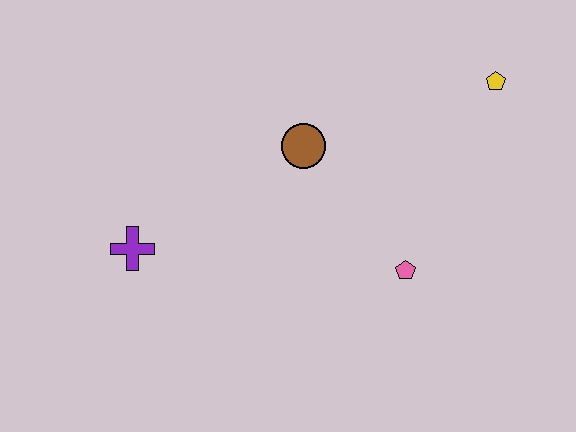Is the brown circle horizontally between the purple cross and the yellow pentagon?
Yes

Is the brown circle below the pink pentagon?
No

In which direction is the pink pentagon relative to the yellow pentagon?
The pink pentagon is below the yellow pentagon.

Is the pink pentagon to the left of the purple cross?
No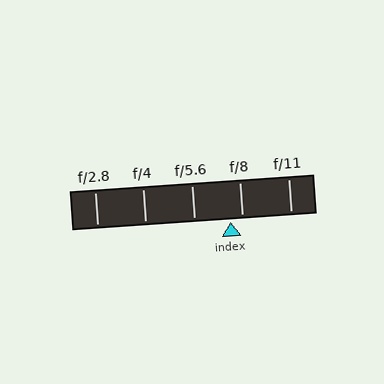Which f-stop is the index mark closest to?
The index mark is closest to f/8.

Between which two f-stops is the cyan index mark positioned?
The index mark is between f/5.6 and f/8.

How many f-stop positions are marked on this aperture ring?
There are 5 f-stop positions marked.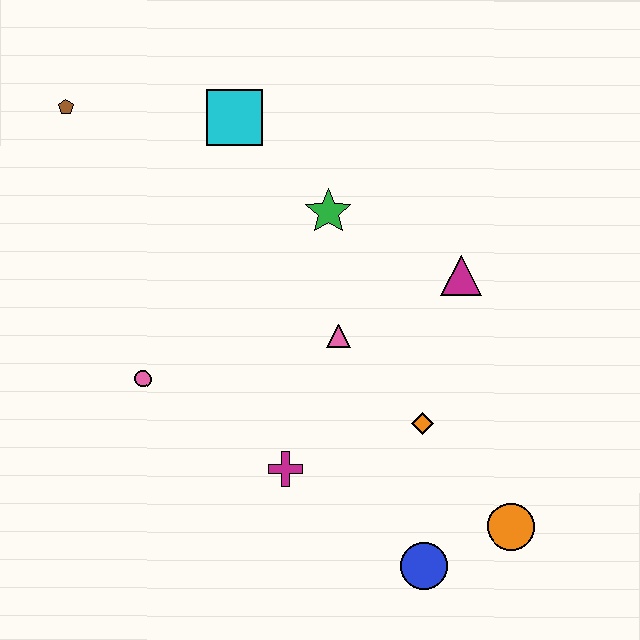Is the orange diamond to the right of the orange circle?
No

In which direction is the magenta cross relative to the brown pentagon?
The magenta cross is below the brown pentagon.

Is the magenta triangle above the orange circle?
Yes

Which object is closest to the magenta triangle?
The pink triangle is closest to the magenta triangle.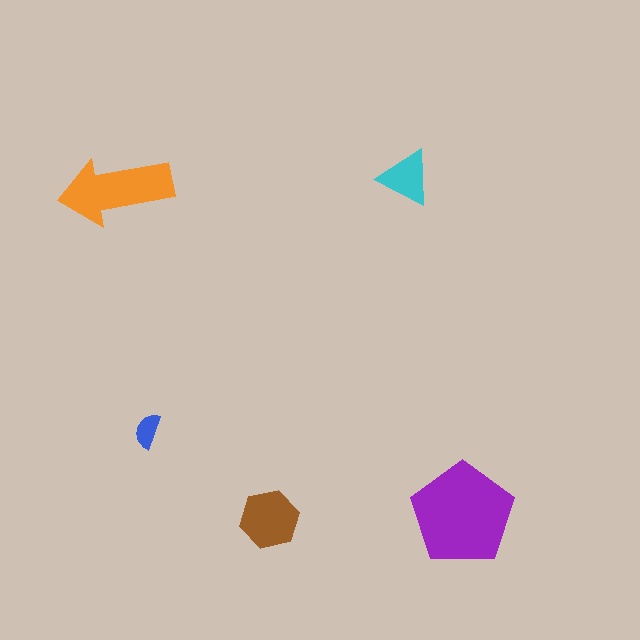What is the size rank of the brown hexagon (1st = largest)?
3rd.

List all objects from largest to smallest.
The purple pentagon, the orange arrow, the brown hexagon, the cyan triangle, the blue semicircle.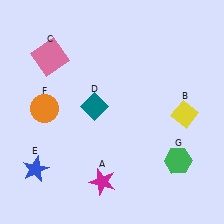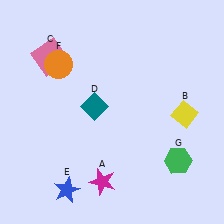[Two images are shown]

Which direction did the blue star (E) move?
The blue star (E) moved right.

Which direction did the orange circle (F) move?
The orange circle (F) moved up.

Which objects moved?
The objects that moved are: the blue star (E), the orange circle (F).